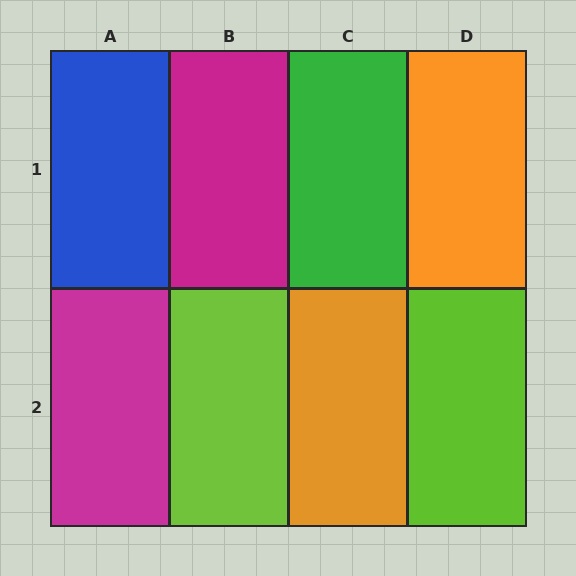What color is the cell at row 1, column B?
Magenta.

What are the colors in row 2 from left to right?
Magenta, lime, orange, lime.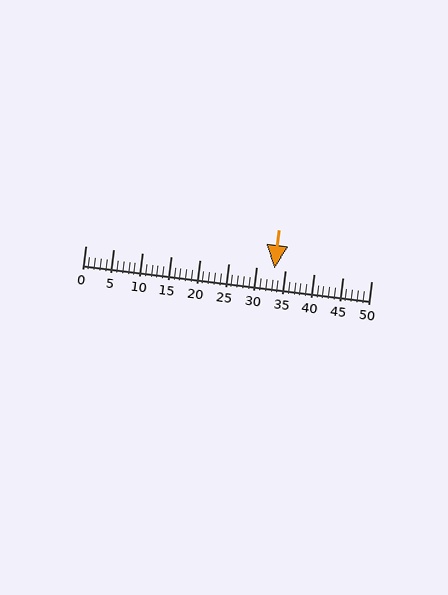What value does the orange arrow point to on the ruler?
The orange arrow points to approximately 33.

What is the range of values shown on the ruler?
The ruler shows values from 0 to 50.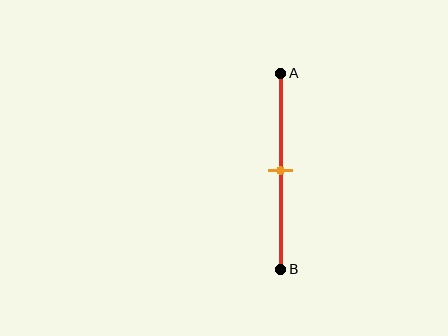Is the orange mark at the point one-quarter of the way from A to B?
No, the mark is at about 50% from A, not at the 25% one-quarter point.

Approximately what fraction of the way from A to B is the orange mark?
The orange mark is approximately 50% of the way from A to B.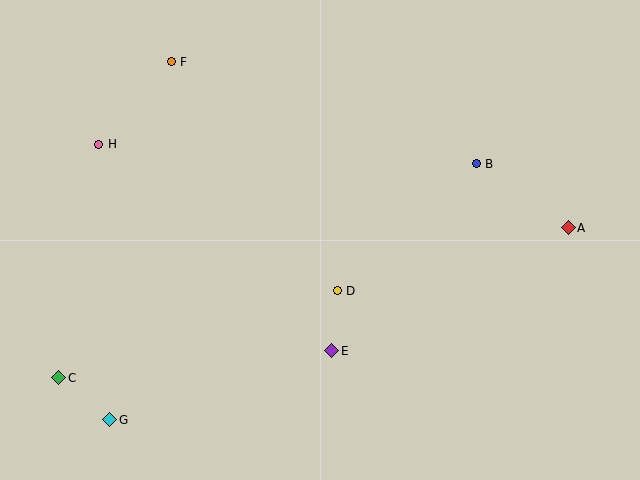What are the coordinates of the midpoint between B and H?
The midpoint between B and H is at (287, 154).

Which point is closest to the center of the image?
Point D at (337, 291) is closest to the center.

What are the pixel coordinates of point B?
Point B is at (476, 164).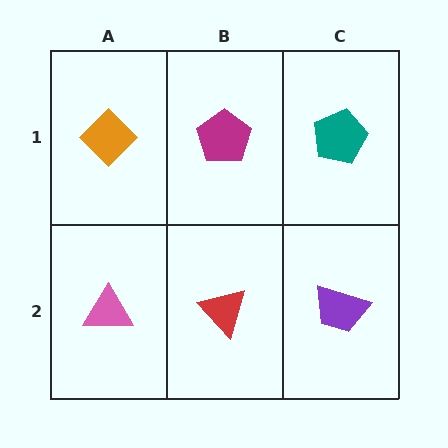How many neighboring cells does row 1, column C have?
2.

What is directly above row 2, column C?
A teal pentagon.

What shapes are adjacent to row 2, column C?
A teal pentagon (row 1, column C), a red triangle (row 2, column B).